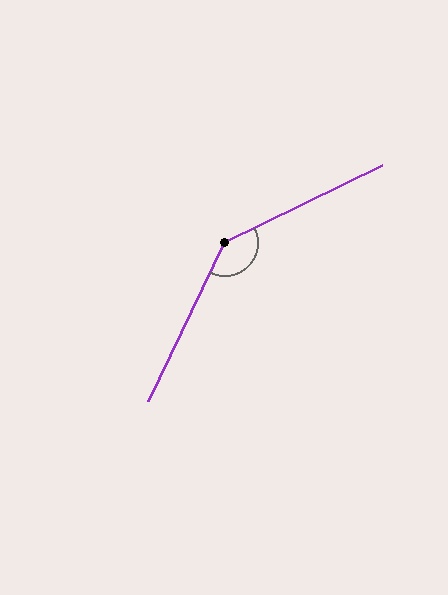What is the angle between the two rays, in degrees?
Approximately 142 degrees.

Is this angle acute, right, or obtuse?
It is obtuse.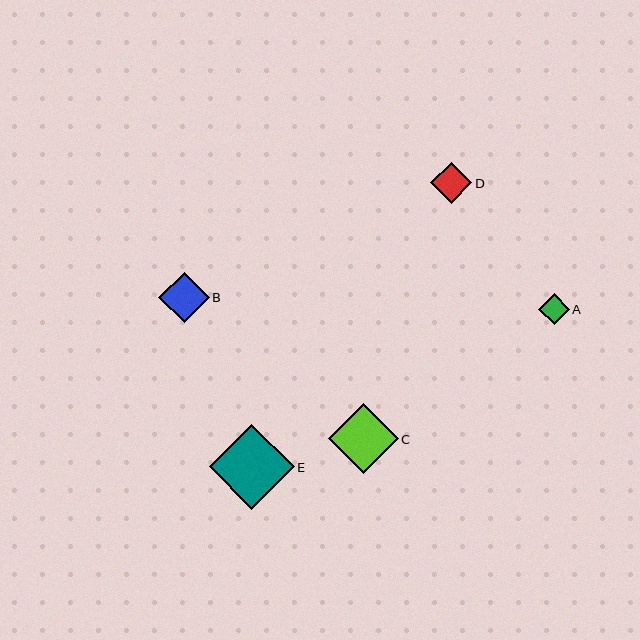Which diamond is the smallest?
Diamond A is the smallest with a size of approximately 31 pixels.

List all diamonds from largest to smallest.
From largest to smallest: E, C, B, D, A.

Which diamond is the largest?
Diamond E is the largest with a size of approximately 85 pixels.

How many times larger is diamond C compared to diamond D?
Diamond C is approximately 1.7 times the size of diamond D.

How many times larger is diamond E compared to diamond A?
Diamond E is approximately 2.8 times the size of diamond A.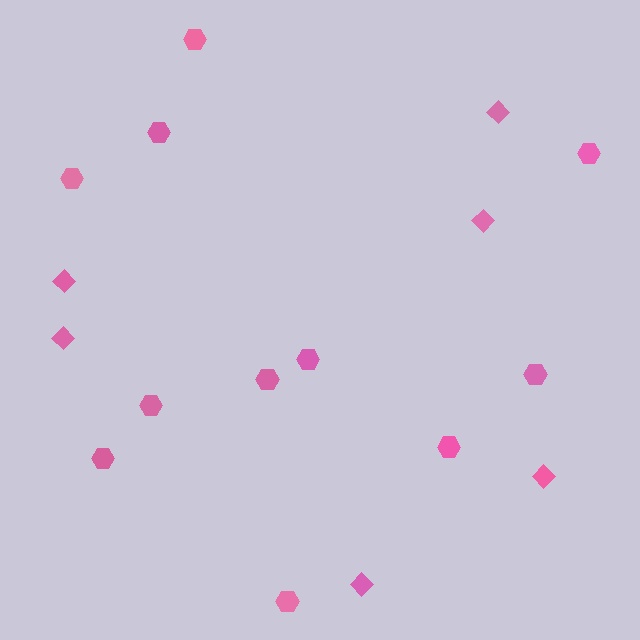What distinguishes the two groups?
There are 2 groups: one group of hexagons (11) and one group of diamonds (6).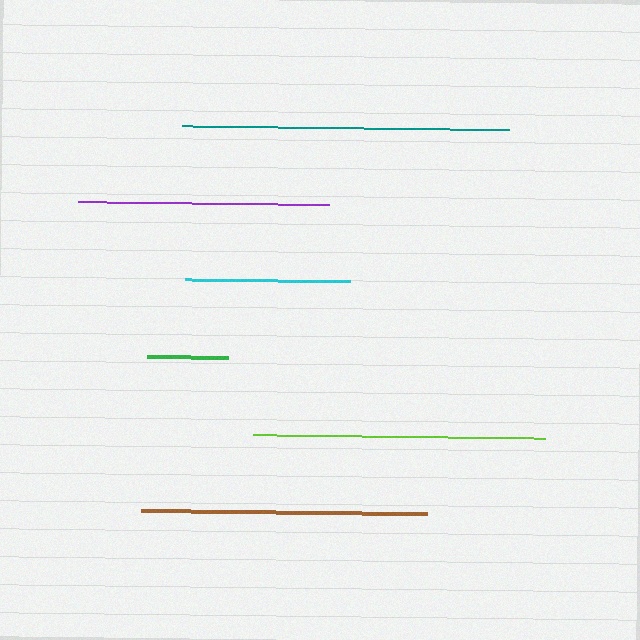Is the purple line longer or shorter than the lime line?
The lime line is longer than the purple line.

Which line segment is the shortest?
The green line is the shortest at approximately 81 pixels.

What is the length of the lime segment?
The lime segment is approximately 291 pixels long.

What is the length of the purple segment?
The purple segment is approximately 251 pixels long.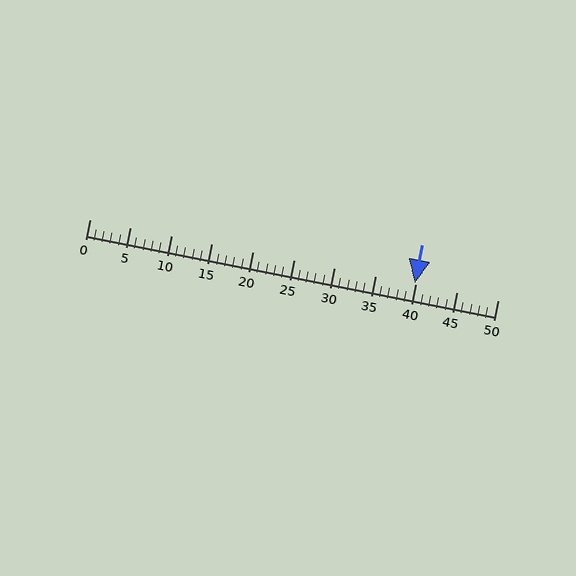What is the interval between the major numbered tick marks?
The major tick marks are spaced 5 units apart.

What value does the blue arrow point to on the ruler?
The blue arrow points to approximately 40.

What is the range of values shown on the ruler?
The ruler shows values from 0 to 50.